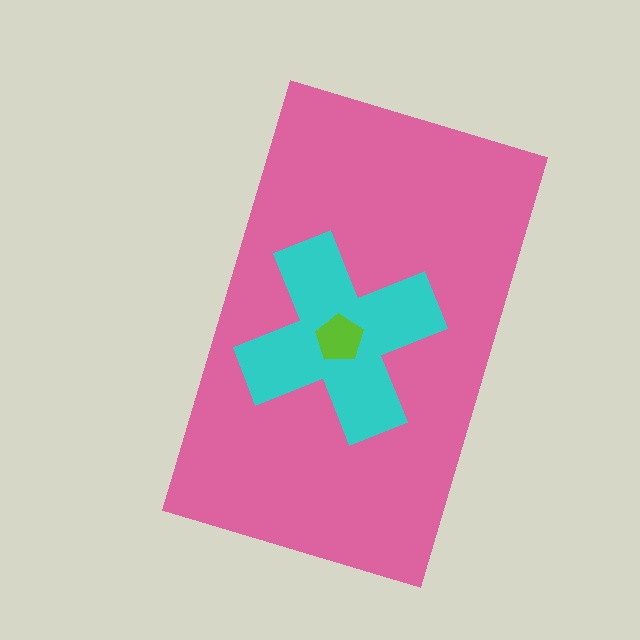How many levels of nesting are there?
3.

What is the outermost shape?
The pink rectangle.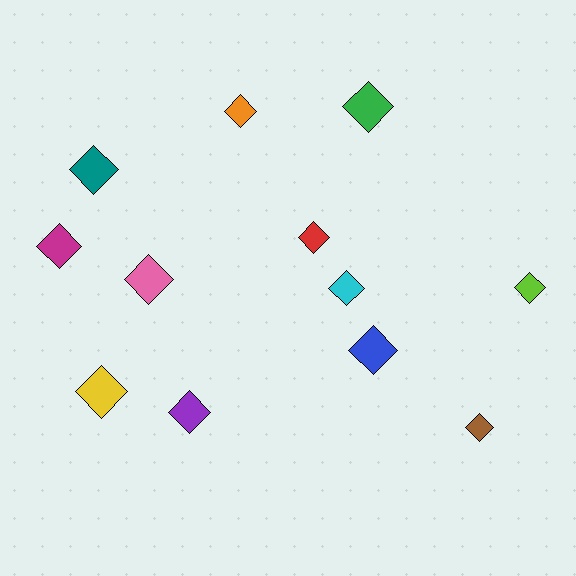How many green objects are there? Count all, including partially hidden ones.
There is 1 green object.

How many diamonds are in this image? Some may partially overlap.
There are 12 diamonds.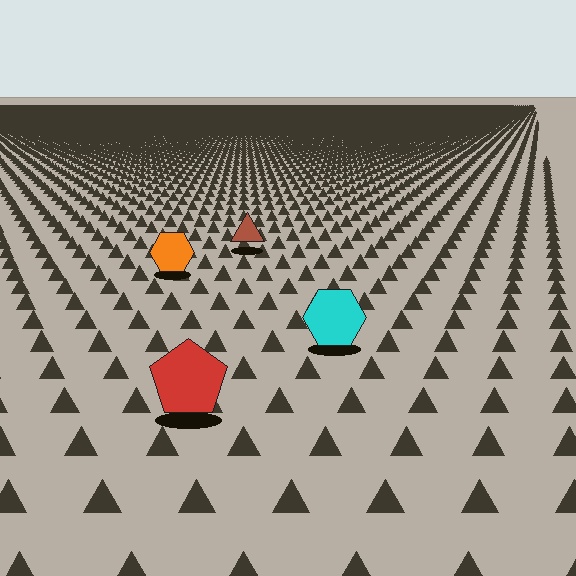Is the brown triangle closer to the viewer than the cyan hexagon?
No. The cyan hexagon is closer — you can tell from the texture gradient: the ground texture is coarser near it.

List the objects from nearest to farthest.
From nearest to farthest: the red pentagon, the cyan hexagon, the orange hexagon, the brown triangle.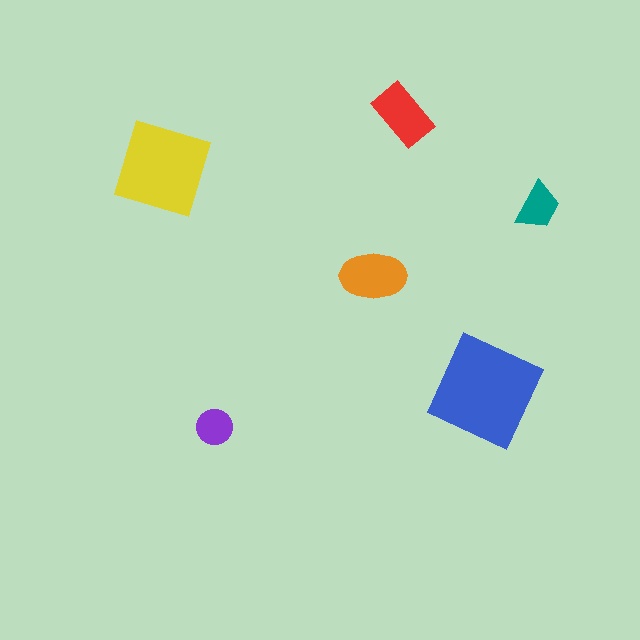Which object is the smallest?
The purple circle.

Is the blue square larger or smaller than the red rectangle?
Larger.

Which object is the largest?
The blue square.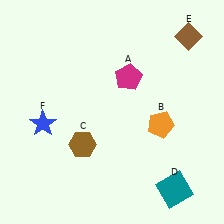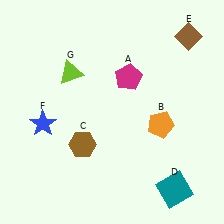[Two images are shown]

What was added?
A lime triangle (G) was added in Image 2.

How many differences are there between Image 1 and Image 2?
There is 1 difference between the two images.